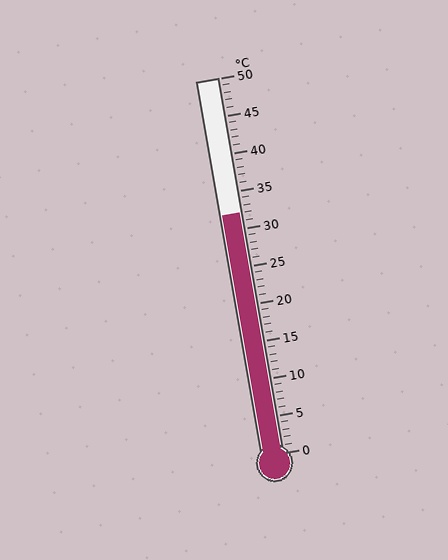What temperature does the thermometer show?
The thermometer shows approximately 32°C.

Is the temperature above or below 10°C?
The temperature is above 10°C.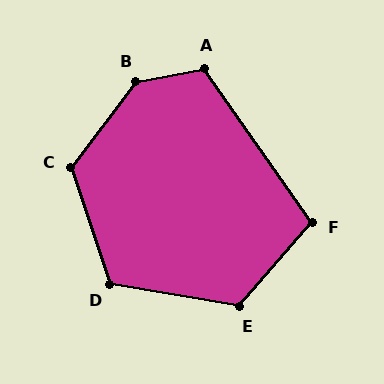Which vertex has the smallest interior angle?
F, at approximately 104 degrees.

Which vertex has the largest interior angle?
B, at approximately 138 degrees.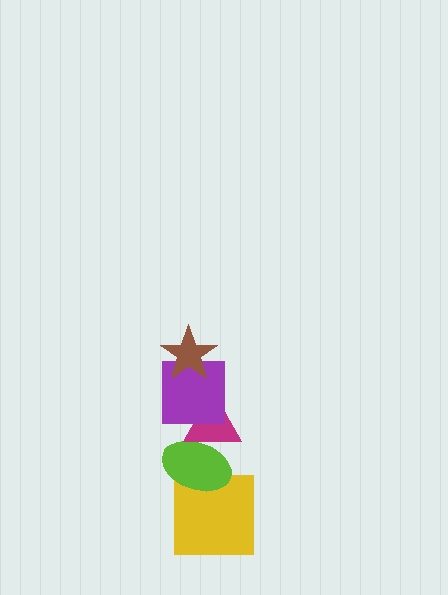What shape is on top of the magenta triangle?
The purple square is on top of the magenta triangle.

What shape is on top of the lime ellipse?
The magenta triangle is on top of the lime ellipse.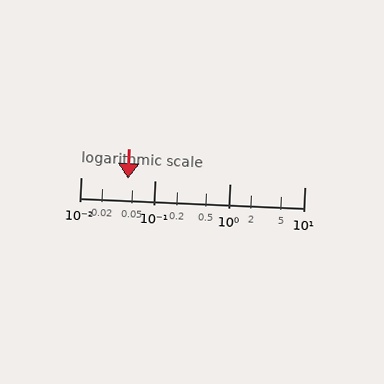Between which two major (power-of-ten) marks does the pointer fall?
The pointer is between 0.01 and 0.1.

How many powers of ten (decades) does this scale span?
The scale spans 3 decades, from 0.01 to 10.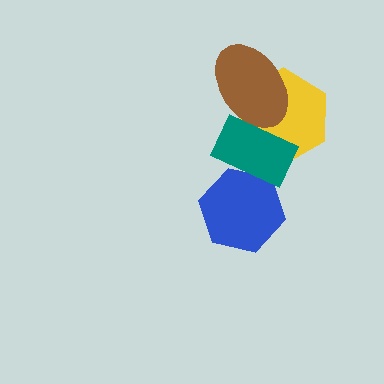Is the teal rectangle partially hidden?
No, no other shape covers it.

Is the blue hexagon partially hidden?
Yes, it is partially covered by another shape.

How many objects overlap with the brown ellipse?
2 objects overlap with the brown ellipse.